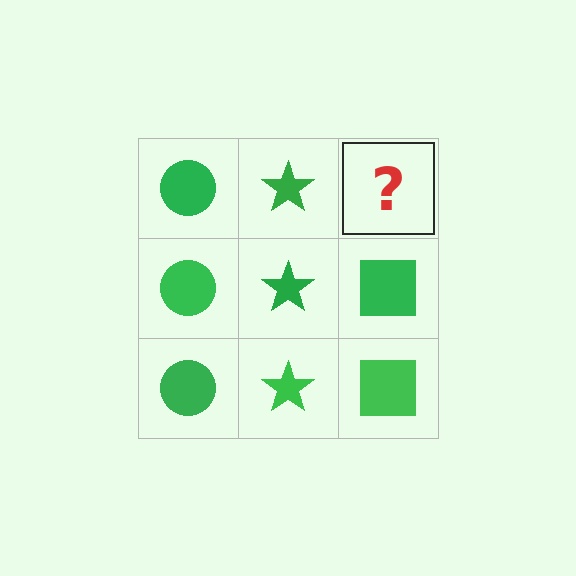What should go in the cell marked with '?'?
The missing cell should contain a green square.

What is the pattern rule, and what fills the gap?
The rule is that each column has a consistent shape. The gap should be filled with a green square.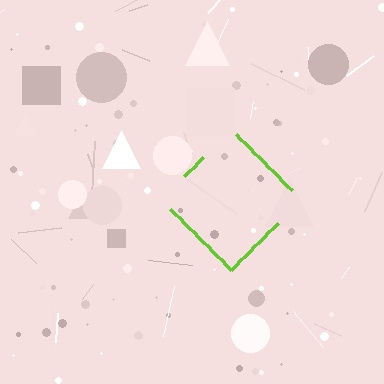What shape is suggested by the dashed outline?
The dashed outline suggests a diamond.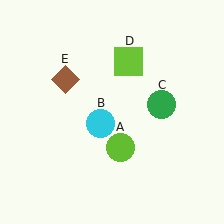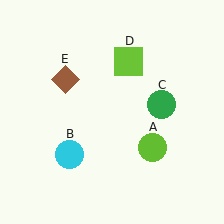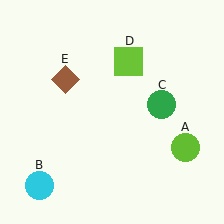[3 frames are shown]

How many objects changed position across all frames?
2 objects changed position: lime circle (object A), cyan circle (object B).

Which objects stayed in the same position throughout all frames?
Green circle (object C) and lime square (object D) and brown diamond (object E) remained stationary.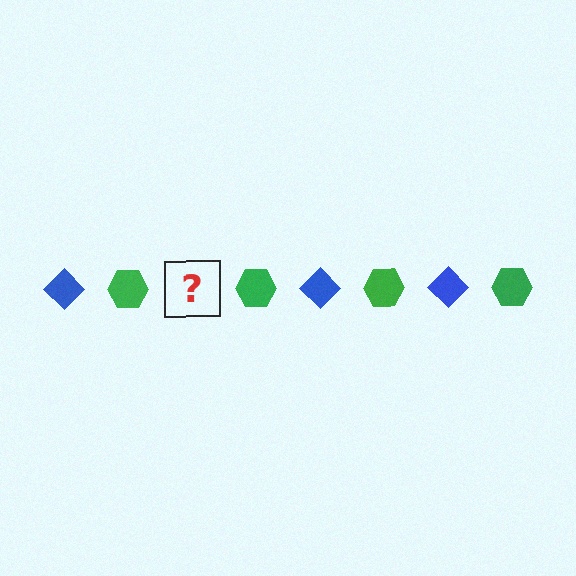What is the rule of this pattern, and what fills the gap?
The rule is that the pattern alternates between blue diamond and green hexagon. The gap should be filled with a blue diamond.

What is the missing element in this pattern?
The missing element is a blue diamond.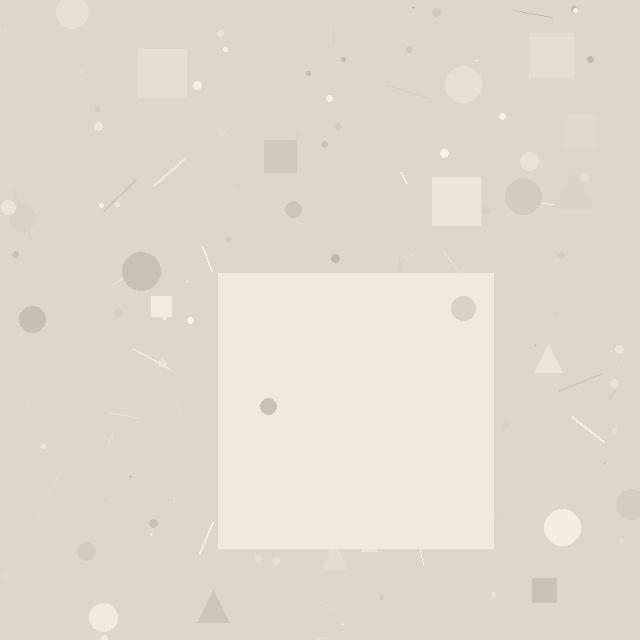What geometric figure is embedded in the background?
A square is embedded in the background.